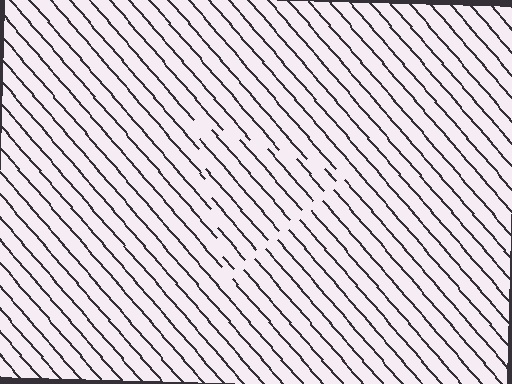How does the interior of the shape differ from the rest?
The interior of the shape contains the same grating, shifted by half a period — the contour is defined by the phase discontinuity where line-ends from the inner and outer gratings abut.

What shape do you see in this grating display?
An illusory triangle. The interior of the shape contains the same grating, shifted by half a period — the contour is defined by the phase discontinuity where line-ends from the inner and outer gratings abut.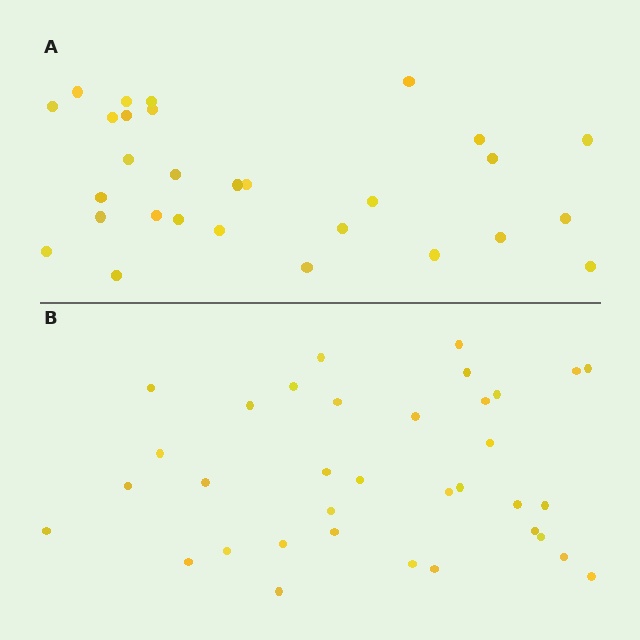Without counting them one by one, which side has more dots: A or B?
Region B (the bottom region) has more dots.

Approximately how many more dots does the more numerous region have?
Region B has about 6 more dots than region A.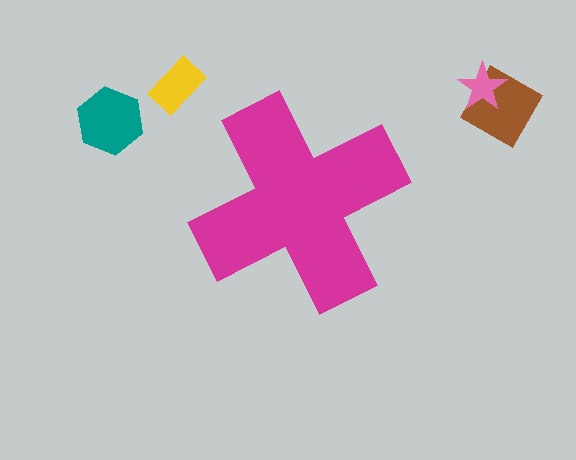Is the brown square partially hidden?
No, the brown square is fully visible.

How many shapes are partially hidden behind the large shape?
0 shapes are partially hidden.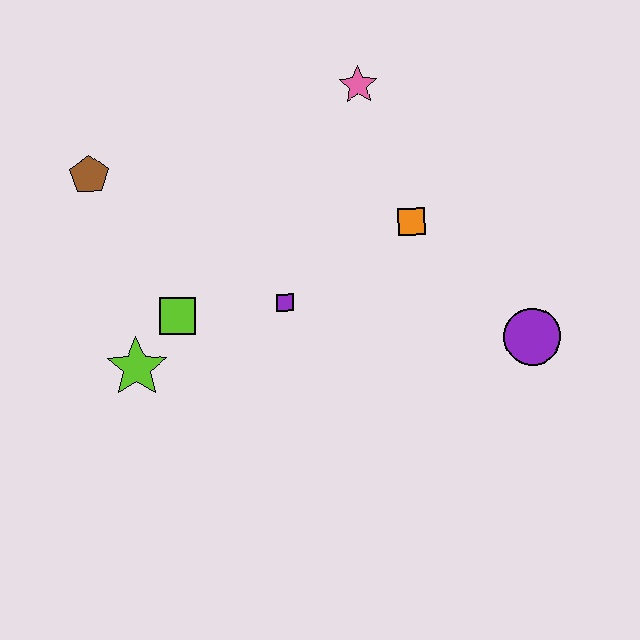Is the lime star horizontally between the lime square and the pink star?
No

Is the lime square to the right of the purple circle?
No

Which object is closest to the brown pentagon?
The lime square is closest to the brown pentagon.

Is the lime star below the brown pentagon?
Yes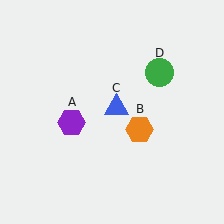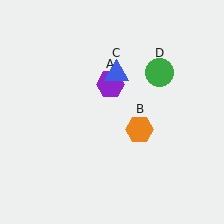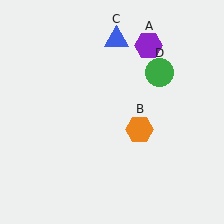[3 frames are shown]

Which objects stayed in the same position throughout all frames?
Orange hexagon (object B) and green circle (object D) remained stationary.